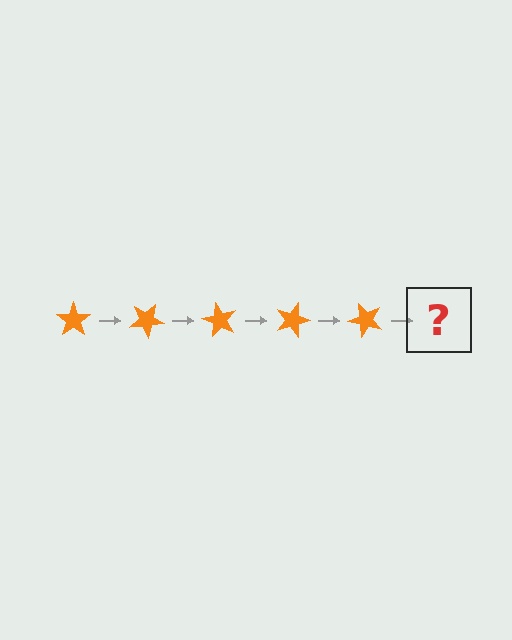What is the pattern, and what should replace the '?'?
The pattern is that the star rotates 30 degrees each step. The '?' should be an orange star rotated 150 degrees.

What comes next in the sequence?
The next element should be an orange star rotated 150 degrees.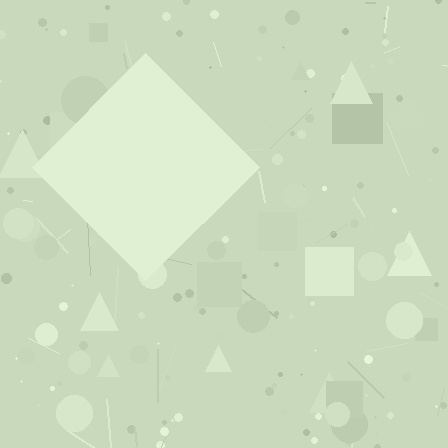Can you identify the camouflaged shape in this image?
The camouflaged shape is a diamond.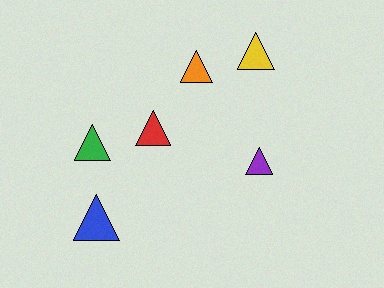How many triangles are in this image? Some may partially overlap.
There are 6 triangles.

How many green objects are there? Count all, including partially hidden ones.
There is 1 green object.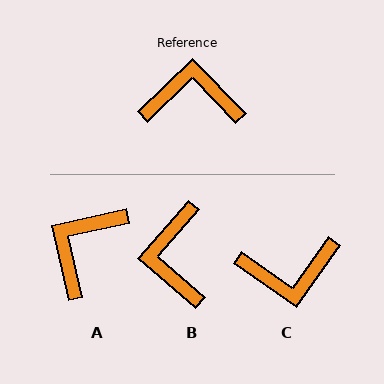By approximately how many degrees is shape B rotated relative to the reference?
Approximately 95 degrees counter-clockwise.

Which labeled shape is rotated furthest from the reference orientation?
C, about 169 degrees away.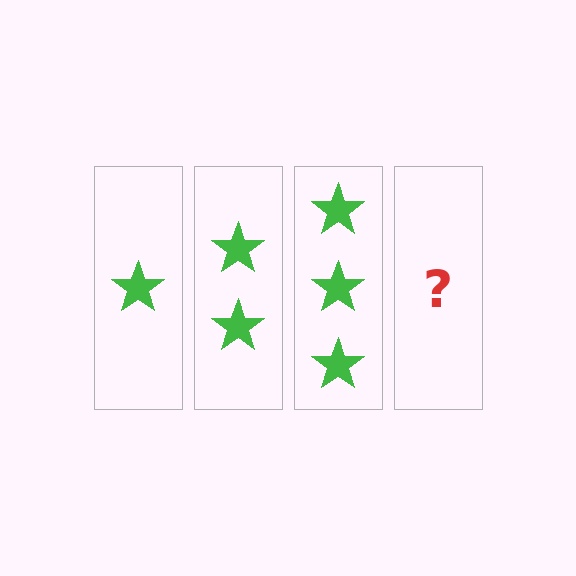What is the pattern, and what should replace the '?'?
The pattern is that each step adds one more star. The '?' should be 4 stars.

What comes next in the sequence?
The next element should be 4 stars.